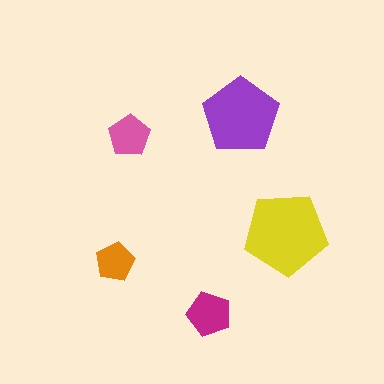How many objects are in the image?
There are 5 objects in the image.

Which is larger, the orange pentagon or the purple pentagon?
The purple one.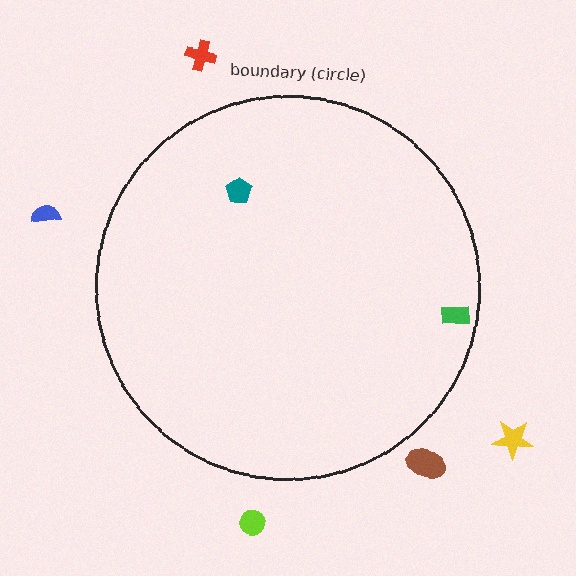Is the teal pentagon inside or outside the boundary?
Inside.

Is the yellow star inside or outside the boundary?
Outside.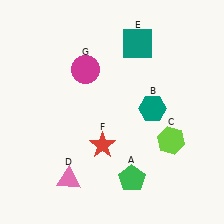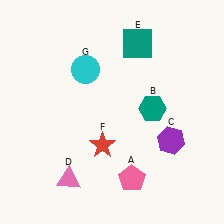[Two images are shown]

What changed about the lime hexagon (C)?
In Image 1, C is lime. In Image 2, it changed to purple.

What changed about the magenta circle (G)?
In Image 1, G is magenta. In Image 2, it changed to cyan.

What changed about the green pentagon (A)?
In Image 1, A is green. In Image 2, it changed to pink.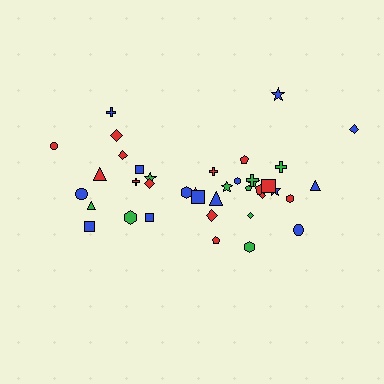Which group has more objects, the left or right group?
The right group.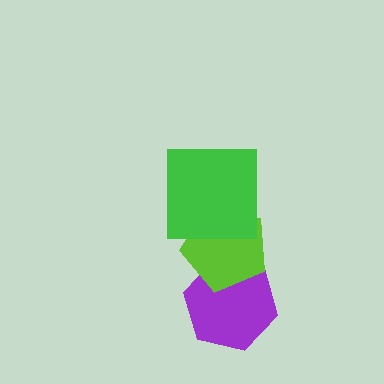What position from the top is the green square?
The green square is 1st from the top.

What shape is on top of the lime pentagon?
The green square is on top of the lime pentagon.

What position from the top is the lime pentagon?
The lime pentagon is 2nd from the top.